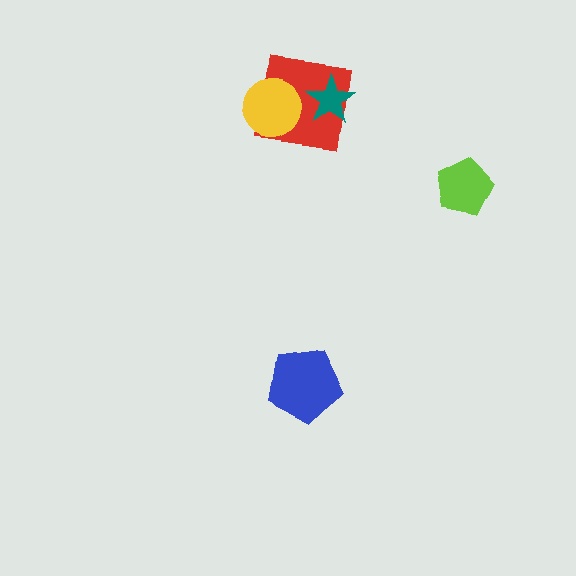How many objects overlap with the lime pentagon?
0 objects overlap with the lime pentagon.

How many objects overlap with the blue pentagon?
0 objects overlap with the blue pentagon.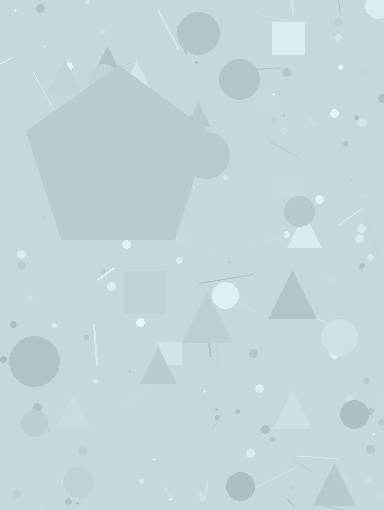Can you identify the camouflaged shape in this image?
The camouflaged shape is a pentagon.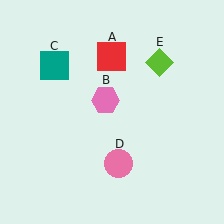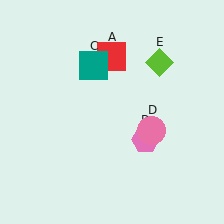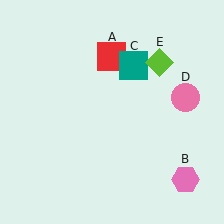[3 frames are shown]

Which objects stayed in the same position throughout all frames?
Red square (object A) and lime diamond (object E) remained stationary.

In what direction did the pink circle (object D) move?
The pink circle (object D) moved up and to the right.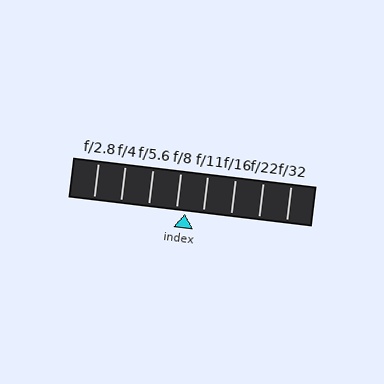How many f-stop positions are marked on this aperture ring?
There are 8 f-stop positions marked.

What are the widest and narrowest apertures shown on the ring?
The widest aperture shown is f/2.8 and the narrowest is f/32.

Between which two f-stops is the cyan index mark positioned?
The index mark is between f/8 and f/11.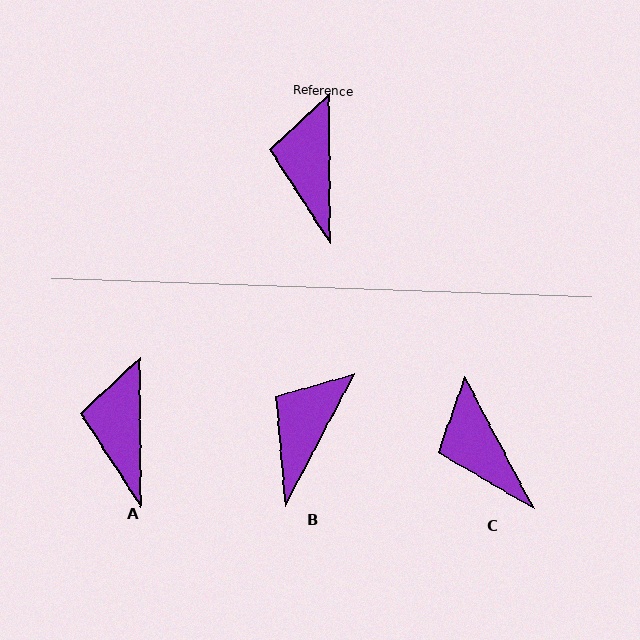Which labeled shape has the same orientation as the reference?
A.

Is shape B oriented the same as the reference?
No, it is off by about 28 degrees.